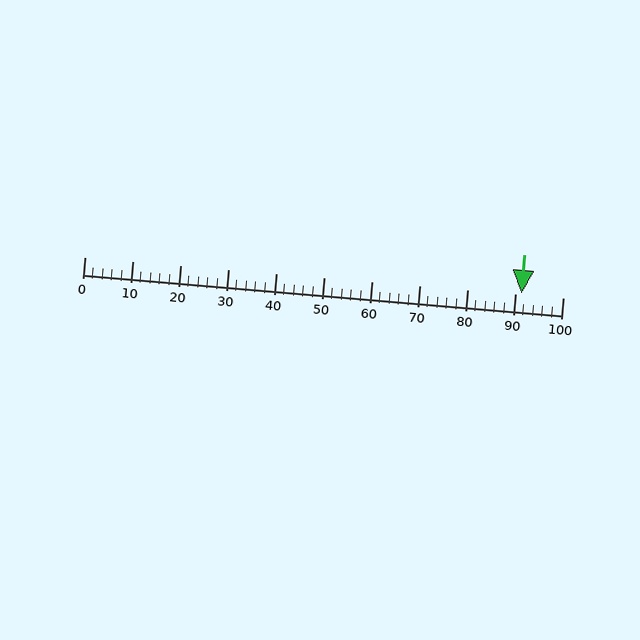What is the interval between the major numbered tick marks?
The major tick marks are spaced 10 units apart.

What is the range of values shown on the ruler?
The ruler shows values from 0 to 100.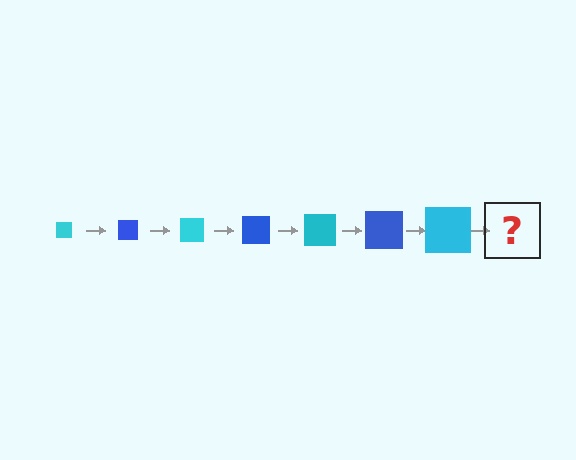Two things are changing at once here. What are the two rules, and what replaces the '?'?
The two rules are that the square grows larger each step and the color cycles through cyan and blue. The '?' should be a blue square, larger than the previous one.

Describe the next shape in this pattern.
It should be a blue square, larger than the previous one.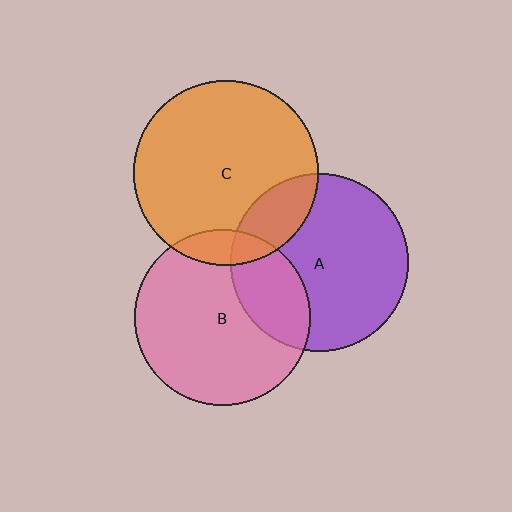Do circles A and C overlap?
Yes.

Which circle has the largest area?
Circle C (orange).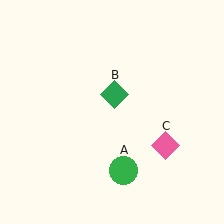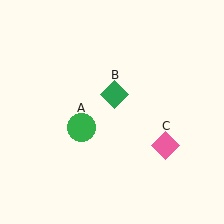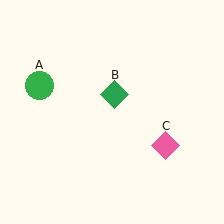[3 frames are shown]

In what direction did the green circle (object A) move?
The green circle (object A) moved up and to the left.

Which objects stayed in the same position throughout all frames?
Green diamond (object B) and pink diamond (object C) remained stationary.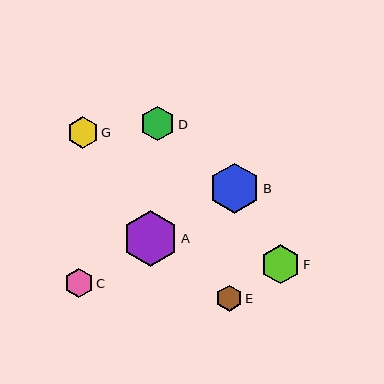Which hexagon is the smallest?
Hexagon E is the smallest with a size of approximately 26 pixels.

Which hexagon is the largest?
Hexagon A is the largest with a size of approximately 56 pixels.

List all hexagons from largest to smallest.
From largest to smallest: A, B, F, D, G, C, E.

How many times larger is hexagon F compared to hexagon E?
Hexagon F is approximately 1.5 times the size of hexagon E.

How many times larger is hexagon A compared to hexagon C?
Hexagon A is approximately 1.9 times the size of hexagon C.